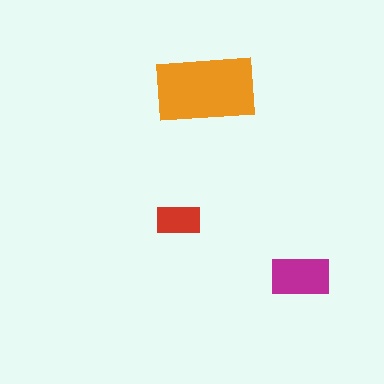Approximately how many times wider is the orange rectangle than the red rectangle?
About 2.5 times wider.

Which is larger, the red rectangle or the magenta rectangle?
The magenta one.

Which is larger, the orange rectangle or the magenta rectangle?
The orange one.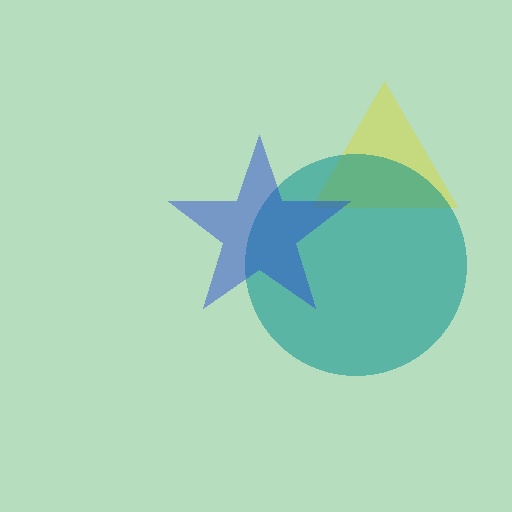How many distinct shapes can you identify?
There are 3 distinct shapes: a yellow triangle, a teal circle, a blue star.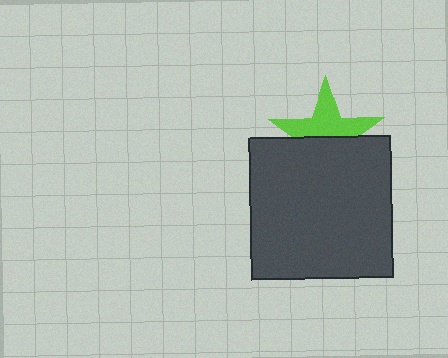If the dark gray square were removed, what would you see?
You would see the complete lime star.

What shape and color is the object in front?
The object in front is a dark gray square.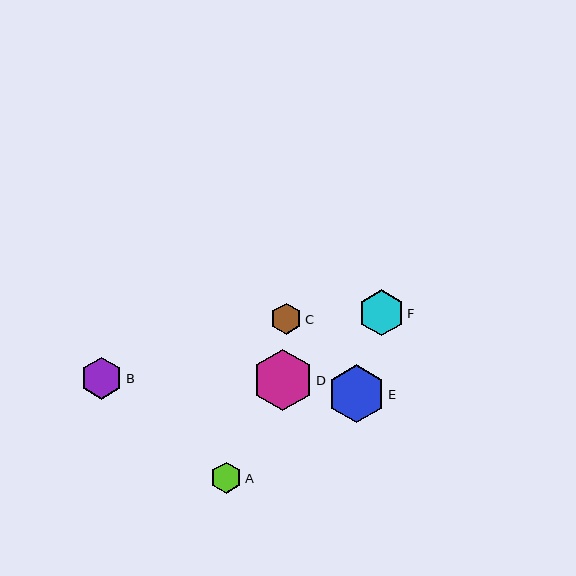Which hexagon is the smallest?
Hexagon A is the smallest with a size of approximately 31 pixels.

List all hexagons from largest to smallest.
From largest to smallest: D, E, F, B, C, A.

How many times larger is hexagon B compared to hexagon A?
Hexagon B is approximately 1.4 times the size of hexagon A.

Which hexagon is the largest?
Hexagon D is the largest with a size of approximately 61 pixels.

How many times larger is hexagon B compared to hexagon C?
Hexagon B is approximately 1.3 times the size of hexagon C.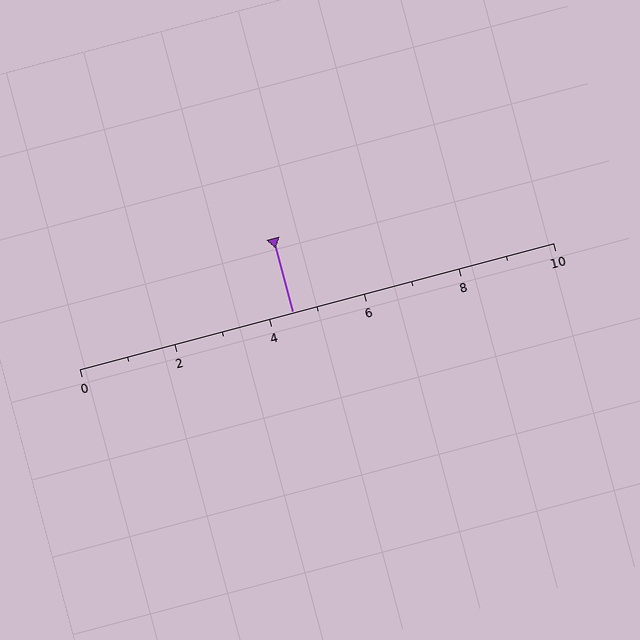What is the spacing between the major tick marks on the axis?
The major ticks are spaced 2 apart.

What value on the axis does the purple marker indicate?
The marker indicates approximately 4.5.